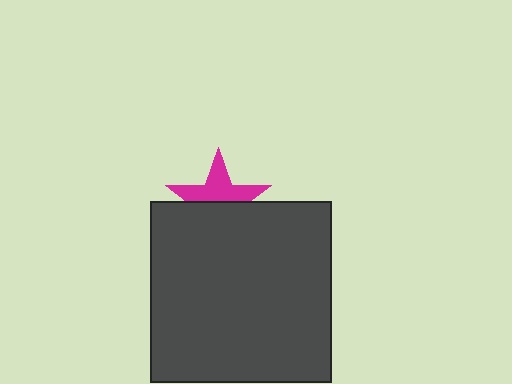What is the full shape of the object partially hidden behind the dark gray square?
The partially hidden object is a magenta star.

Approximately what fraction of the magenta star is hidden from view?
Roughly 49% of the magenta star is hidden behind the dark gray square.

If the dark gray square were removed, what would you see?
You would see the complete magenta star.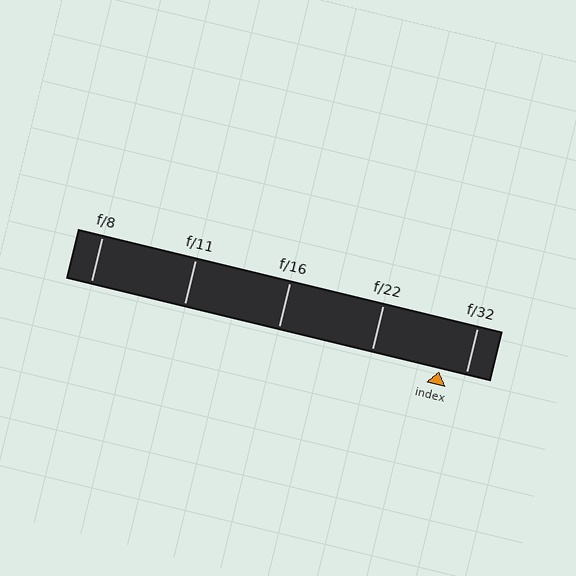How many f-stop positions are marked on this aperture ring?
There are 5 f-stop positions marked.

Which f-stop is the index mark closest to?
The index mark is closest to f/32.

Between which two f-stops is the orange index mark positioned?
The index mark is between f/22 and f/32.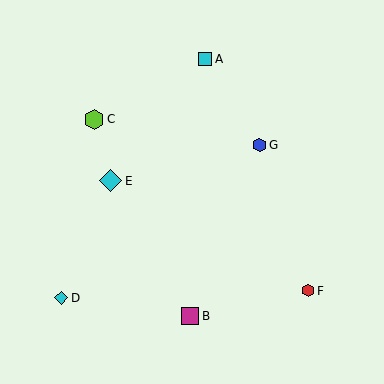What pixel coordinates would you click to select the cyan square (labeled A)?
Click at (205, 59) to select the cyan square A.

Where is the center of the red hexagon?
The center of the red hexagon is at (308, 291).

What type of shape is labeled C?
Shape C is a lime hexagon.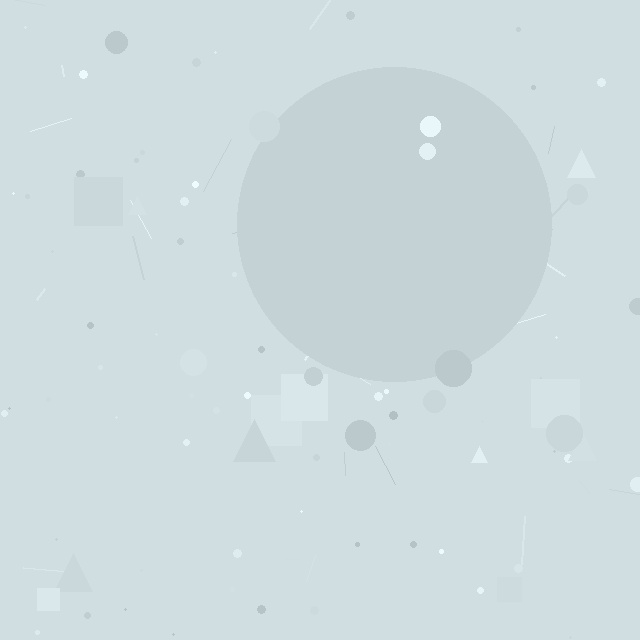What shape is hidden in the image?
A circle is hidden in the image.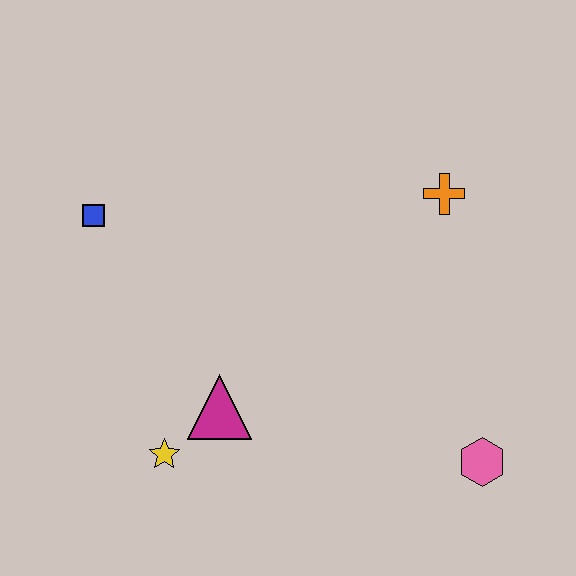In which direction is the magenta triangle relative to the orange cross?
The magenta triangle is to the left of the orange cross.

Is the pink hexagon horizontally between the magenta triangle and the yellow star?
No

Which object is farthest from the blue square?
The pink hexagon is farthest from the blue square.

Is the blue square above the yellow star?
Yes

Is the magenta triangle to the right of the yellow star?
Yes